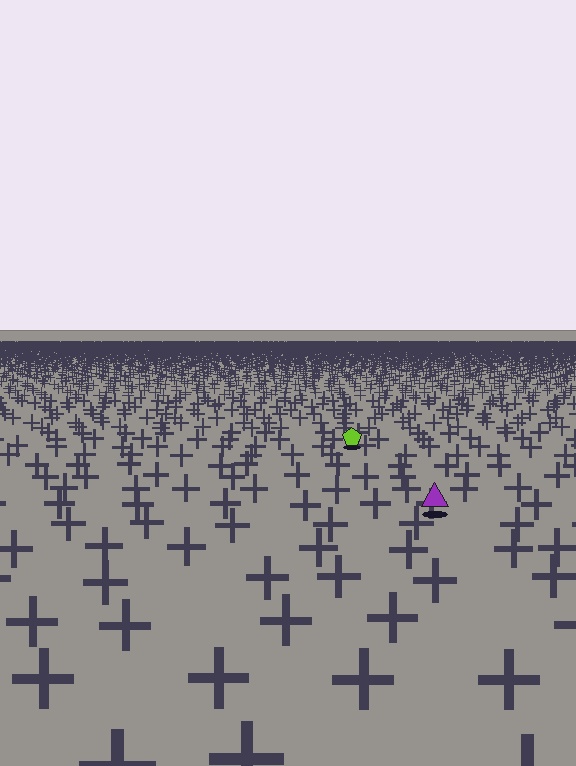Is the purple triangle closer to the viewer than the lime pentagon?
Yes. The purple triangle is closer — you can tell from the texture gradient: the ground texture is coarser near it.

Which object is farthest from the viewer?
The lime pentagon is farthest from the viewer. It appears smaller and the ground texture around it is denser.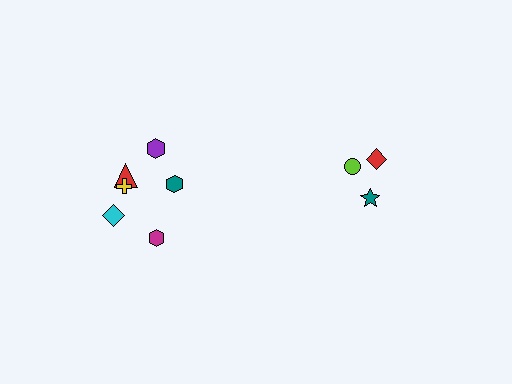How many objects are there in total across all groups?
There are 9 objects.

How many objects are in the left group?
There are 6 objects.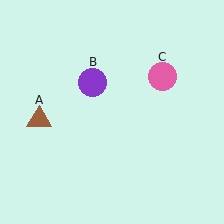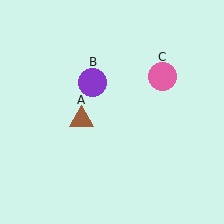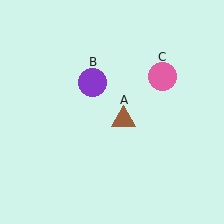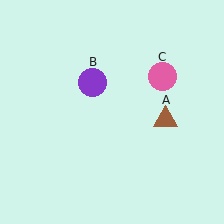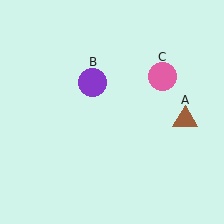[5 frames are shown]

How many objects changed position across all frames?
1 object changed position: brown triangle (object A).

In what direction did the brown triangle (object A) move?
The brown triangle (object A) moved right.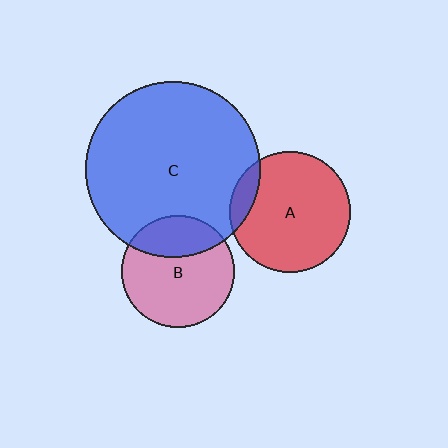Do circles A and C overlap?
Yes.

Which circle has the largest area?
Circle C (blue).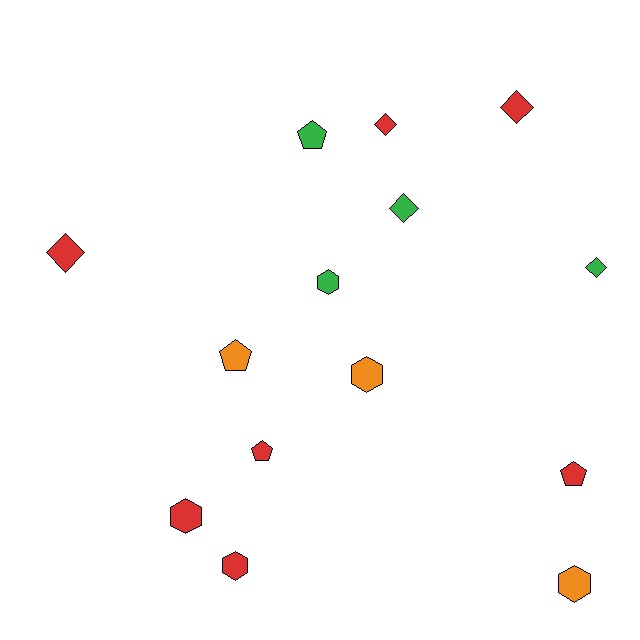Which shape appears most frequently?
Hexagon, with 5 objects.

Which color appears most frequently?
Red, with 7 objects.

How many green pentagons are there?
There is 1 green pentagon.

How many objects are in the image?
There are 14 objects.